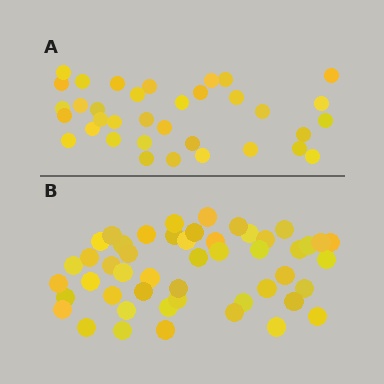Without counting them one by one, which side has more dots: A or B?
Region B (the bottom region) has more dots.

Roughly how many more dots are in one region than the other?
Region B has approximately 15 more dots than region A.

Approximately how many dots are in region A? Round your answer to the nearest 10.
About 40 dots. (The exact count is 35, which rounds to 40.)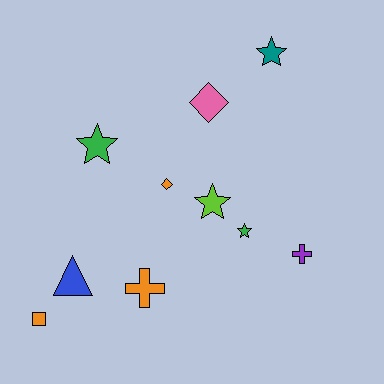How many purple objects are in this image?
There is 1 purple object.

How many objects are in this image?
There are 10 objects.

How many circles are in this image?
There are no circles.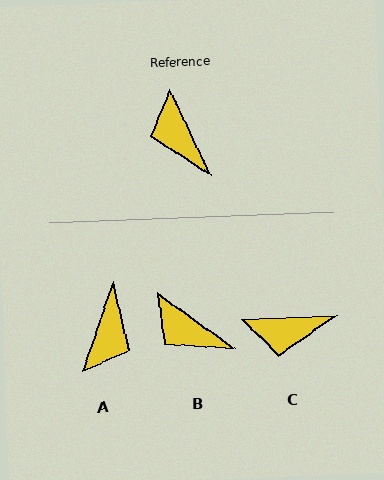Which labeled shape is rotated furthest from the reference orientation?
A, about 136 degrees away.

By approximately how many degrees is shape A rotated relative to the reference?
Approximately 136 degrees counter-clockwise.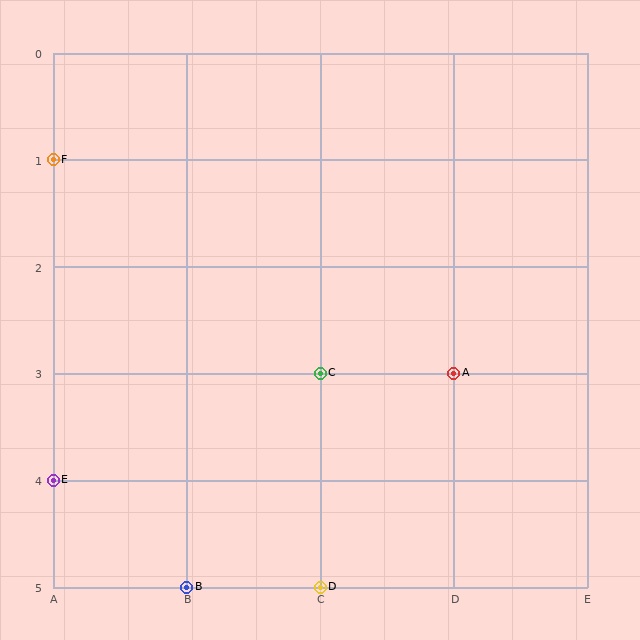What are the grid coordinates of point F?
Point F is at grid coordinates (A, 1).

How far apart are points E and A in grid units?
Points E and A are 3 columns and 1 row apart (about 3.2 grid units diagonally).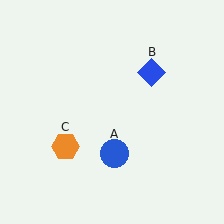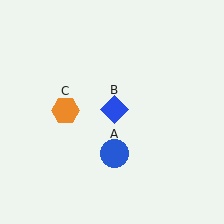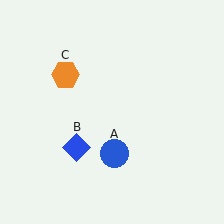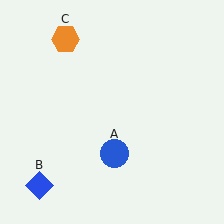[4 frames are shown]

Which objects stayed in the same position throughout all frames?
Blue circle (object A) remained stationary.